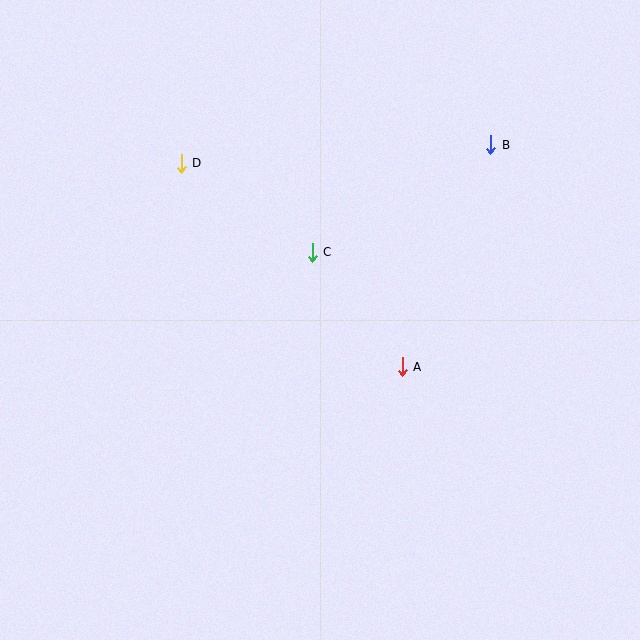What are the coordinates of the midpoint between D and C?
The midpoint between D and C is at (247, 208).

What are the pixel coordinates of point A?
Point A is at (402, 367).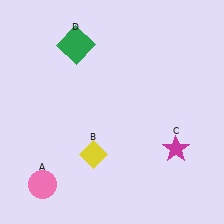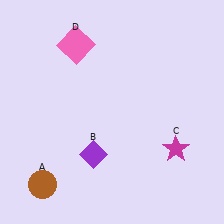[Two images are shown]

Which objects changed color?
A changed from pink to brown. B changed from yellow to purple. D changed from green to pink.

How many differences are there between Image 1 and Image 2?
There are 3 differences between the two images.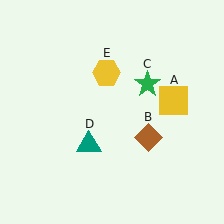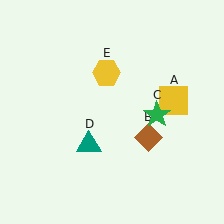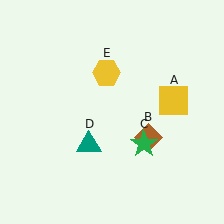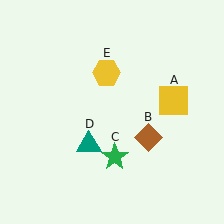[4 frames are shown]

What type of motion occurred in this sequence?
The green star (object C) rotated clockwise around the center of the scene.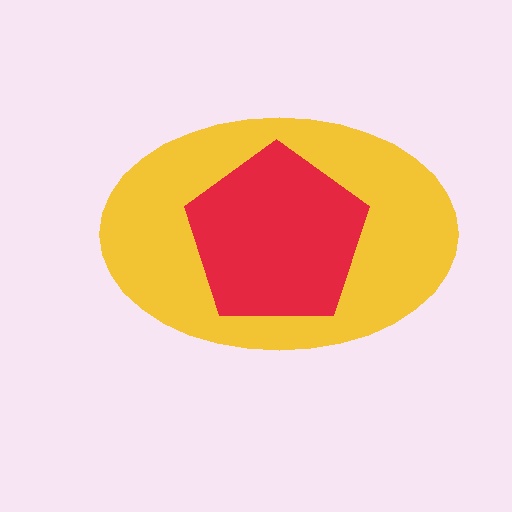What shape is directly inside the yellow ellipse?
The red pentagon.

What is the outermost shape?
The yellow ellipse.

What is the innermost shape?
The red pentagon.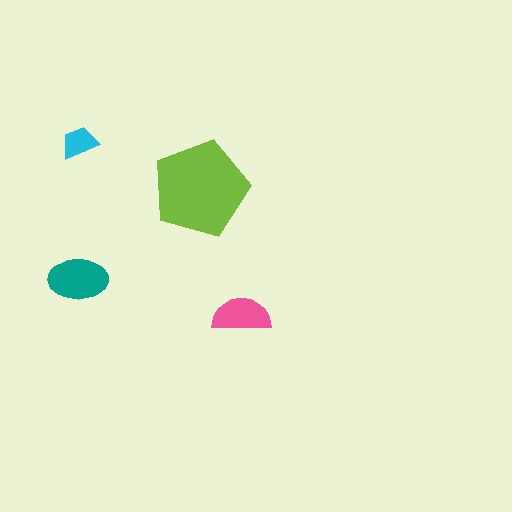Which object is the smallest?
The cyan trapezoid.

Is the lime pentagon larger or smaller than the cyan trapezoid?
Larger.